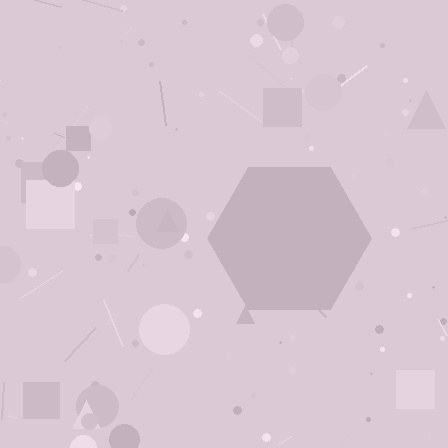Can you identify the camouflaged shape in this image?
The camouflaged shape is a hexagon.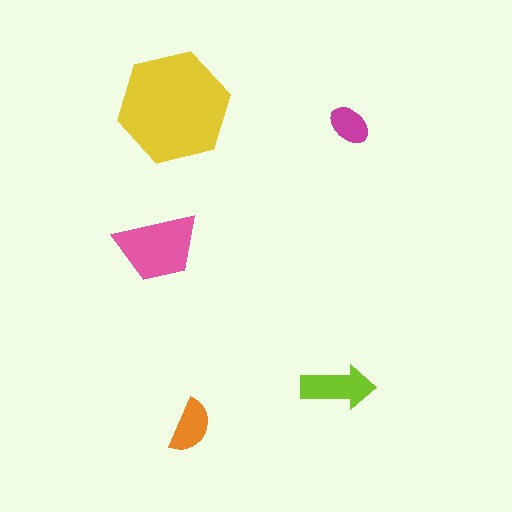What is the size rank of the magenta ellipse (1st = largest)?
5th.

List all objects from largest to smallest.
The yellow hexagon, the pink trapezoid, the lime arrow, the orange semicircle, the magenta ellipse.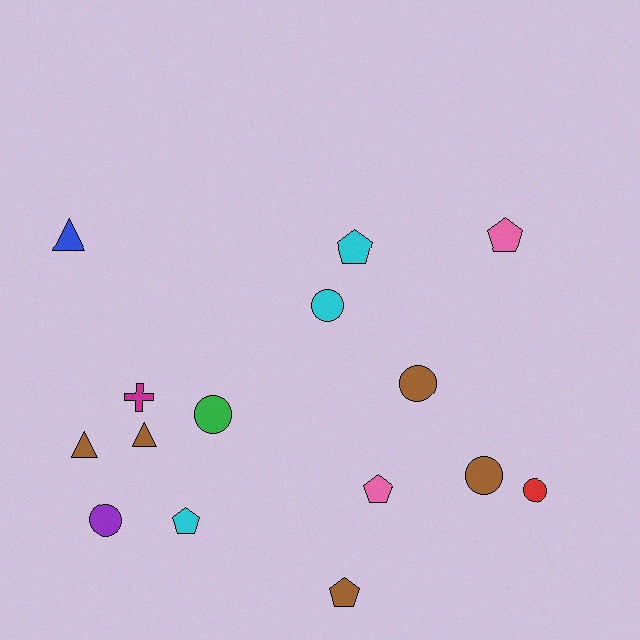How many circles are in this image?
There are 6 circles.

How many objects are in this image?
There are 15 objects.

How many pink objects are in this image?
There are 2 pink objects.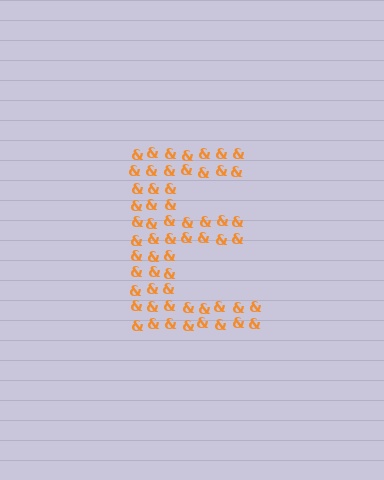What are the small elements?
The small elements are ampersands.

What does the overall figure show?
The overall figure shows the letter E.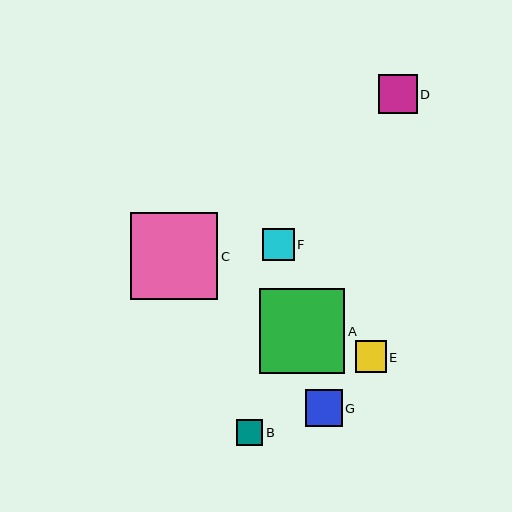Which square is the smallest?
Square B is the smallest with a size of approximately 26 pixels.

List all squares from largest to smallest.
From largest to smallest: C, A, D, G, F, E, B.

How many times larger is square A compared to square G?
Square A is approximately 2.3 times the size of square G.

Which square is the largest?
Square C is the largest with a size of approximately 87 pixels.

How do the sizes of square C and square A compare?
Square C and square A are approximately the same size.